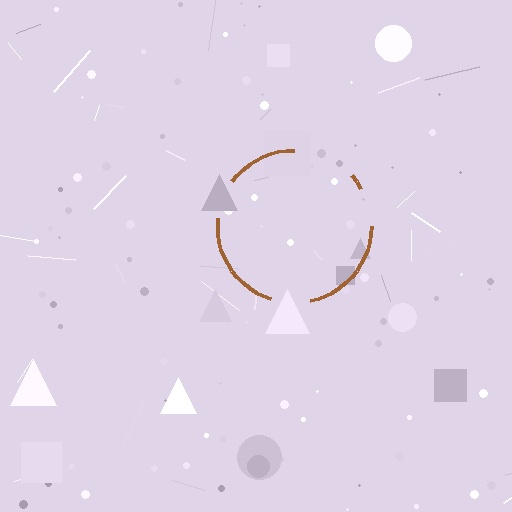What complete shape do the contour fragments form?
The contour fragments form a circle.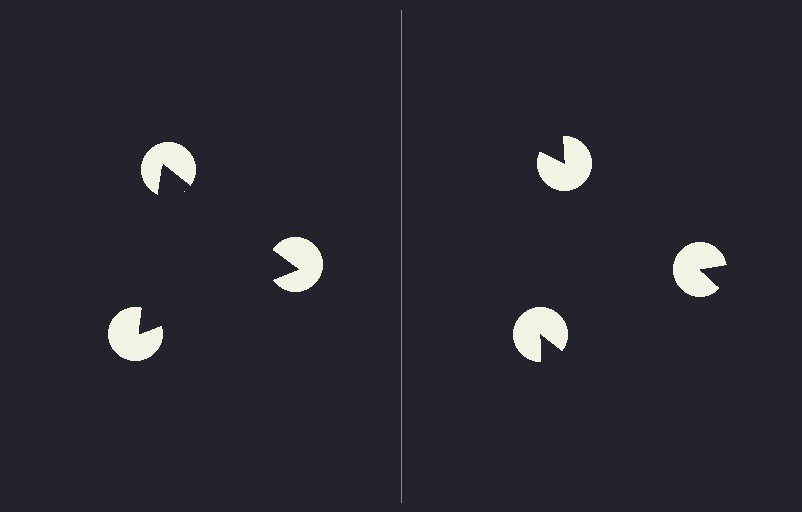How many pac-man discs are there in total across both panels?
6 — 3 on each side.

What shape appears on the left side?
An illusory triangle.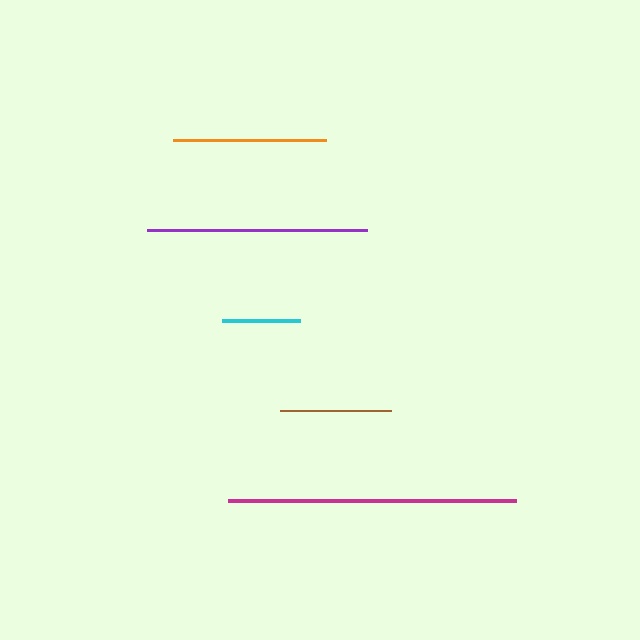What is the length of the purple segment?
The purple segment is approximately 220 pixels long.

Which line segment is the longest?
The magenta line is the longest at approximately 288 pixels.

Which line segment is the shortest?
The cyan line is the shortest at approximately 78 pixels.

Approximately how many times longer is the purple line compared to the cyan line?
The purple line is approximately 2.8 times the length of the cyan line.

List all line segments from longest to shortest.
From longest to shortest: magenta, purple, orange, brown, cyan.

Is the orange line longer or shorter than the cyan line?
The orange line is longer than the cyan line.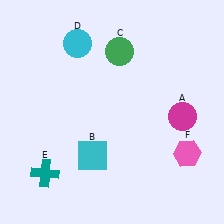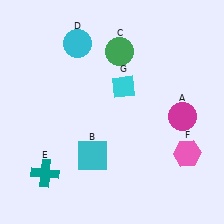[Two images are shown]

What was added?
A cyan diamond (G) was added in Image 2.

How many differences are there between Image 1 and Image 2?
There is 1 difference between the two images.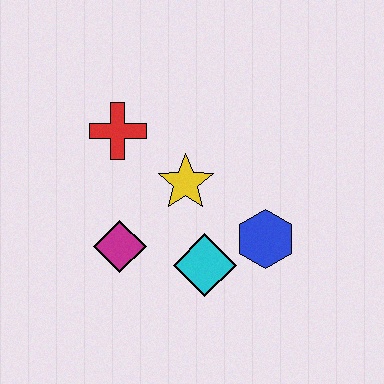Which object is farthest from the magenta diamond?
The blue hexagon is farthest from the magenta diamond.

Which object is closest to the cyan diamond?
The blue hexagon is closest to the cyan diamond.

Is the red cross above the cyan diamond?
Yes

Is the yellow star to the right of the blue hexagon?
No